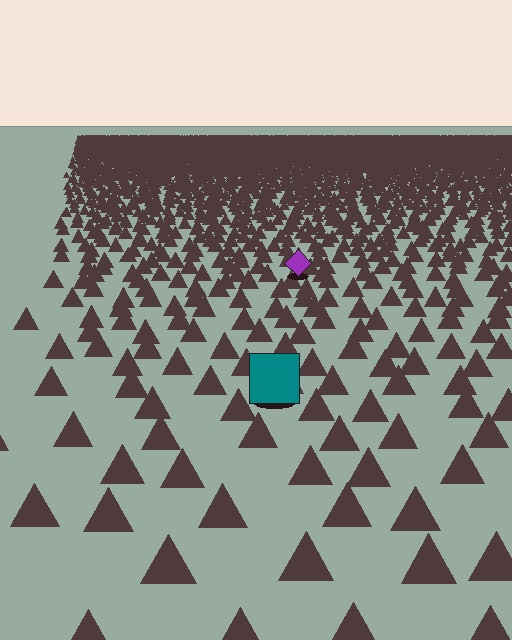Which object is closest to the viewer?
The teal square is closest. The texture marks near it are larger and more spread out.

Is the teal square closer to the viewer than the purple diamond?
Yes. The teal square is closer — you can tell from the texture gradient: the ground texture is coarser near it.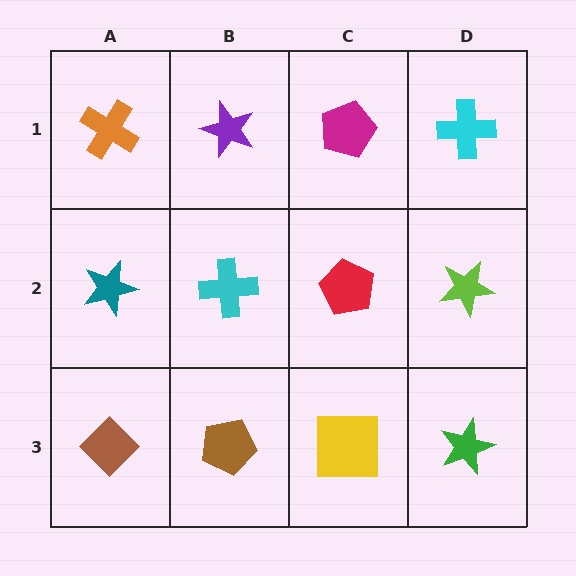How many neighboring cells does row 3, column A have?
2.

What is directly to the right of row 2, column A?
A cyan cross.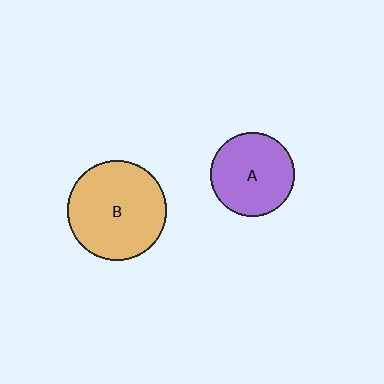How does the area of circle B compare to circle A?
Approximately 1.4 times.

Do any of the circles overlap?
No, none of the circles overlap.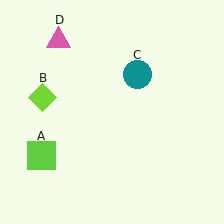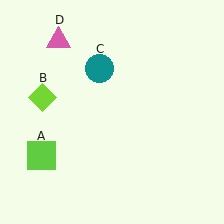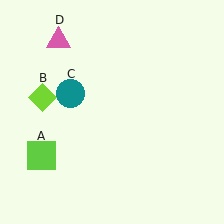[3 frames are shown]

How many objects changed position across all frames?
1 object changed position: teal circle (object C).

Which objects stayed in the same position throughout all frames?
Lime square (object A) and lime diamond (object B) and pink triangle (object D) remained stationary.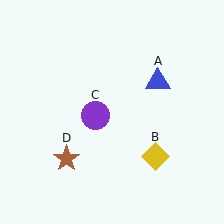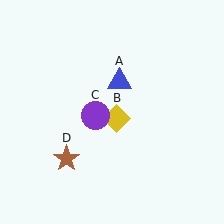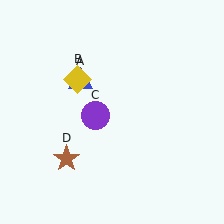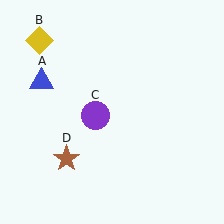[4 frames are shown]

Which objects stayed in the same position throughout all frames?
Purple circle (object C) and brown star (object D) remained stationary.